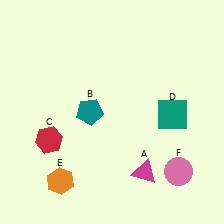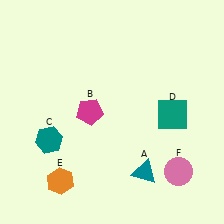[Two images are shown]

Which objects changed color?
A changed from magenta to teal. B changed from teal to magenta. C changed from red to teal.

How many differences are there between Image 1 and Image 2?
There are 3 differences between the two images.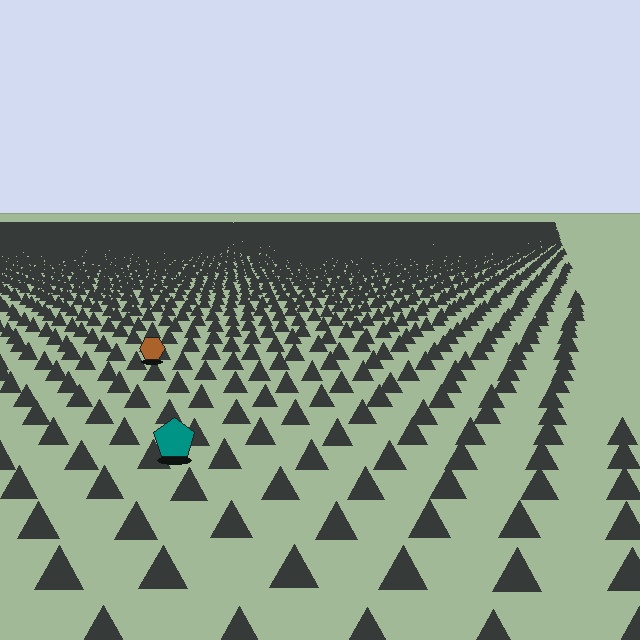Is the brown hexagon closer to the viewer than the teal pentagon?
No. The teal pentagon is closer — you can tell from the texture gradient: the ground texture is coarser near it.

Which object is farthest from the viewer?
The brown hexagon is farthest from the viewer. It appears smaller and the ground texture around it is denser.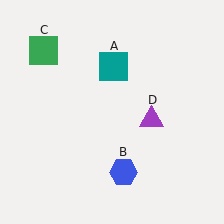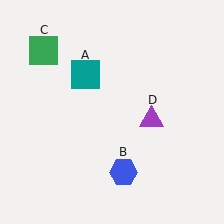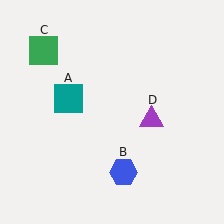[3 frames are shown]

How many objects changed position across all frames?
1 object changed position: teal square (object A).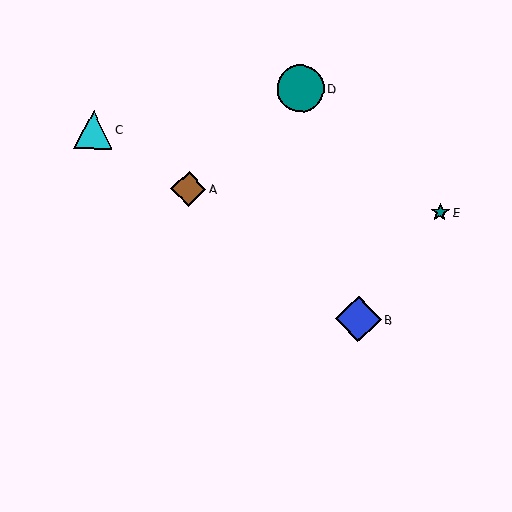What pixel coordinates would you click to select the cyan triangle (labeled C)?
Click at (93, 130) to select the cyan triangle C.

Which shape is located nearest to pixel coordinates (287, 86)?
The teal circle (labeled D) at (301, 88) is nearest to that location.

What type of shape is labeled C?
Shape C is a cyan triangle.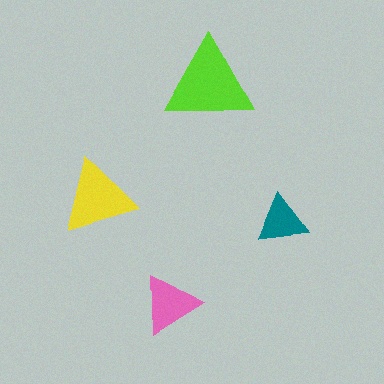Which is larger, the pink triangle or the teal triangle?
The pink one.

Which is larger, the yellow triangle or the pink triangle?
The yellow one.